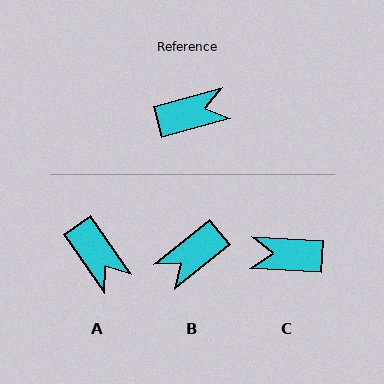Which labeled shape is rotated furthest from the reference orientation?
C, about 162 degrees away.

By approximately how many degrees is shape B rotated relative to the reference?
Approximately 156 degrees clockwise.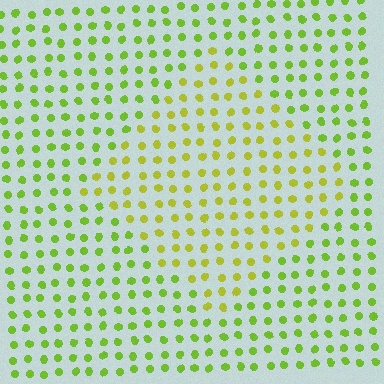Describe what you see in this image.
The image is filled with small lime elements in a uniform arrangement. A diamond-shaped region is visible where the elements are tinted to a slightly different hue, forming a subtle color boundary.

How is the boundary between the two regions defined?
The boundary is defined purely by a slight shift in hue (about 26 degrees). Spacing, size, and orientation are identical on both sides.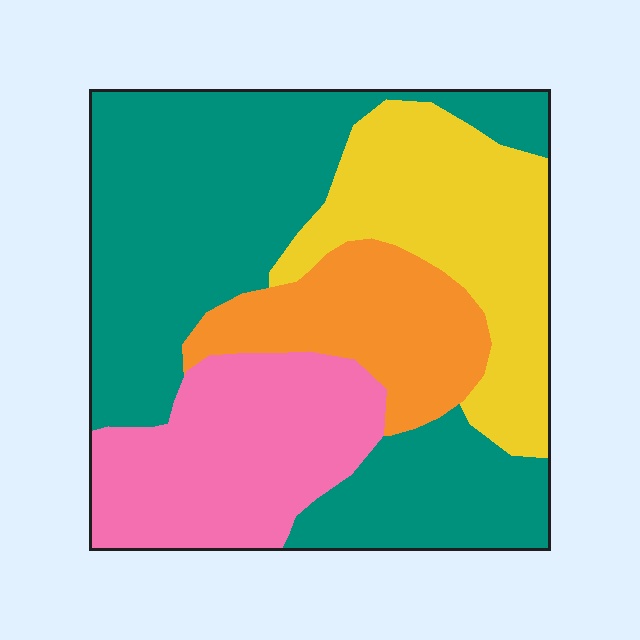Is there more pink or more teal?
Teal.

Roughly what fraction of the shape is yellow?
Yellow takes up about one fifth (1/5) of the shape.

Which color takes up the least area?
Orange, at roughly 15%.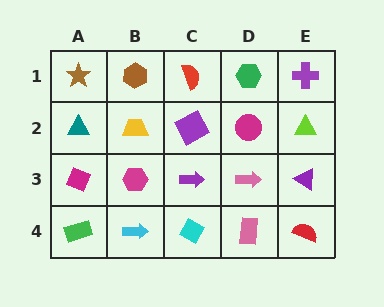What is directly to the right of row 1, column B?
A red semicircle.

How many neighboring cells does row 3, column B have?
4.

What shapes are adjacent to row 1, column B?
A yellow trapezoid (row 2, column B), a brown star (row 1, column A), a red semicircle (row 1, column C).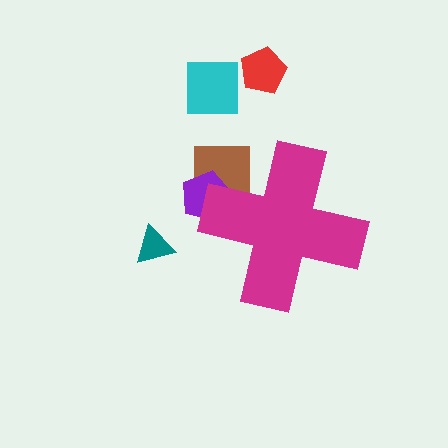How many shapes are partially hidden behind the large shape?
3 shapes are partially hidden.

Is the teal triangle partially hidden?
No, the teal triangle is fully visible.